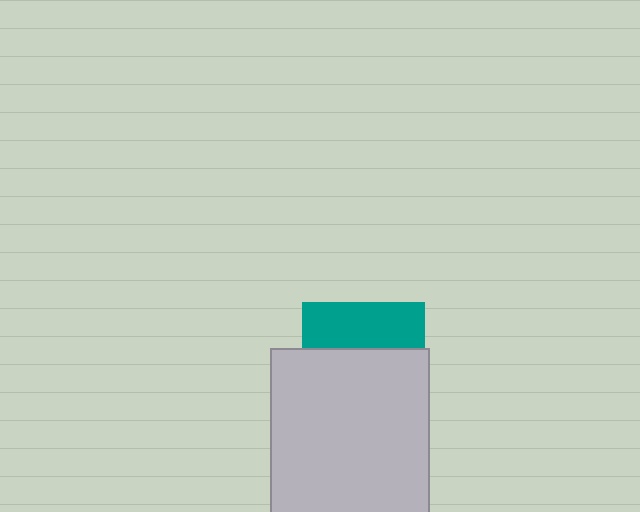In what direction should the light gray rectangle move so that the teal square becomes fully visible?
The light gray rectangle should move down. That is the shortest direction to clear the overlap and leave the teal square fully visible.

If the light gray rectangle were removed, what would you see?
You would see the complete teal square.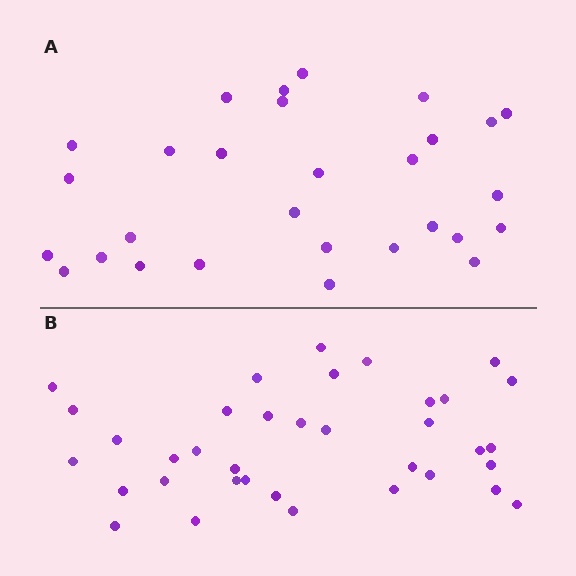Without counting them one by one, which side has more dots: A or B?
Region B (the bottom region) has more dots.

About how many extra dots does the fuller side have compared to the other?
Region B has roughly 8 or so more dots than region A.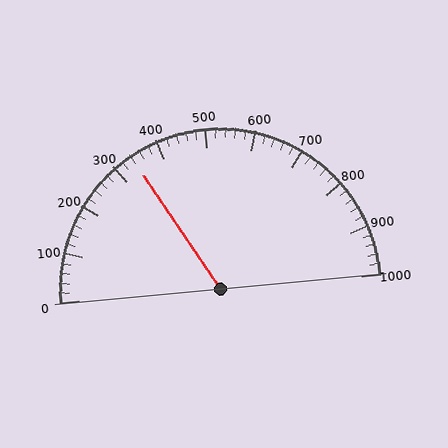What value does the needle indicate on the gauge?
The needle indicates approximately 340.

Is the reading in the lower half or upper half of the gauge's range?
The reading is in the lower half of the range (0 to 1000).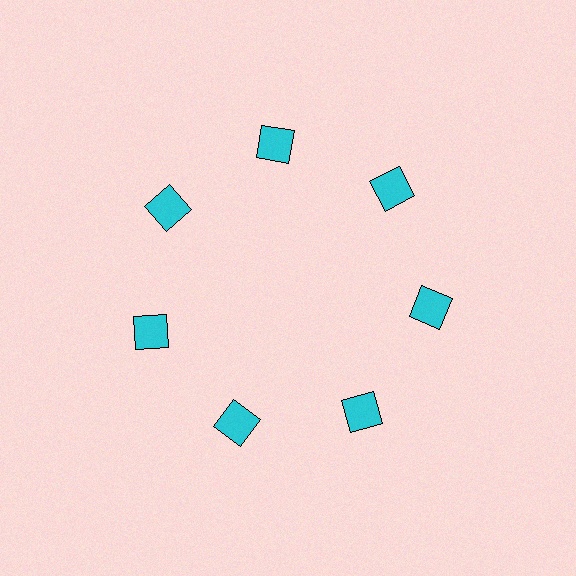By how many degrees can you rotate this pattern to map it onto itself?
The pattern maps onto itself every 51 degrees of rotation.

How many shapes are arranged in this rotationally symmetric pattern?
There are 7 shapes, arranged in 7 groups of 1.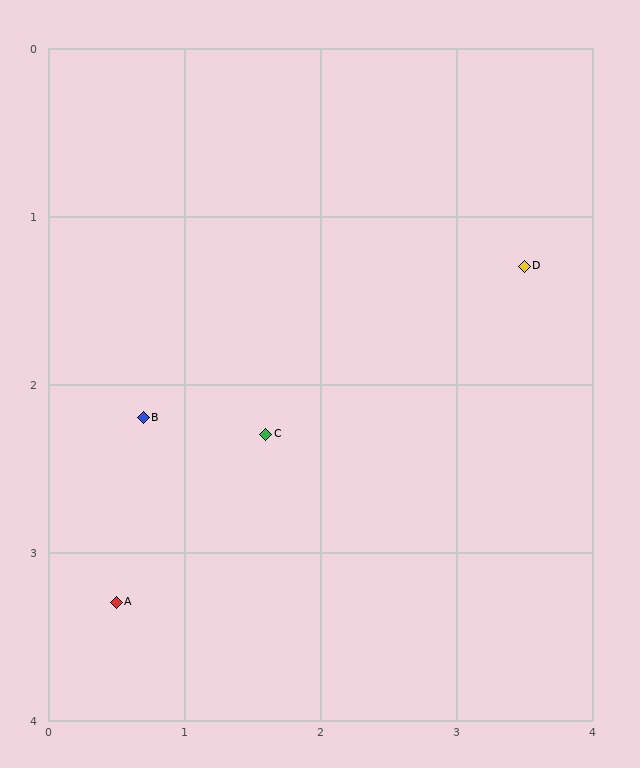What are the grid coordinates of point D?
Point D is at approximately (3.5, 1.3).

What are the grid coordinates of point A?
Point A is at approximately (0.5, 3.3).